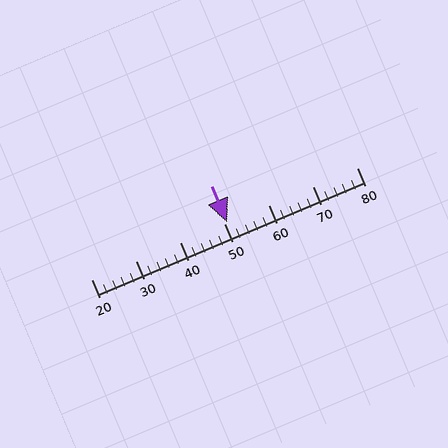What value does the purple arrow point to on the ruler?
The purple arrow points to approximately 51.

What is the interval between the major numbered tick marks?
The major tick marks are spaced 10 units apart.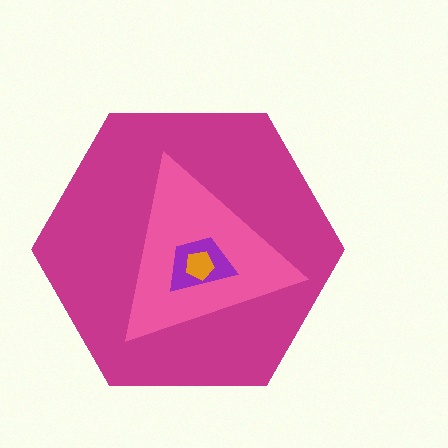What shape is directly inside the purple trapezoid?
The orange pentagon.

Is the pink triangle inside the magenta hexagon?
Yes.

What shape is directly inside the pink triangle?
The purple trapezoid.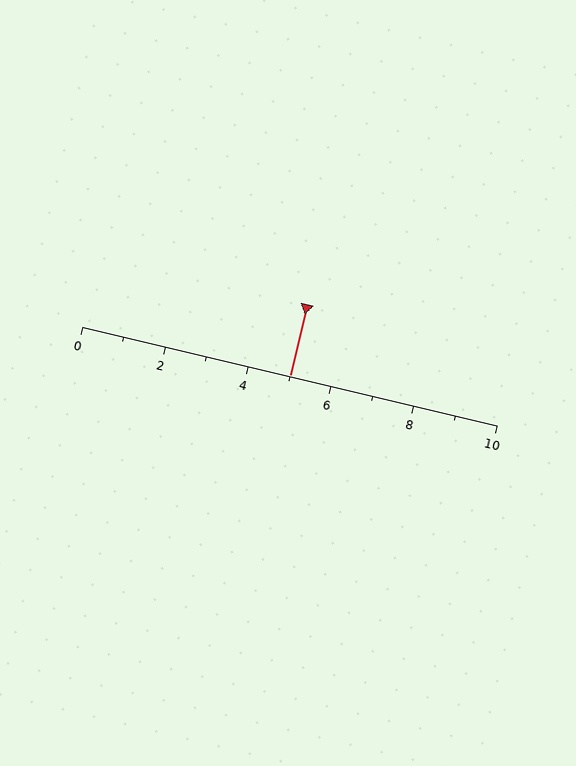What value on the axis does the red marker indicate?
The marker indicates approximately 5.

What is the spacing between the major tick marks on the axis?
The major ticks are spaced 2 apart.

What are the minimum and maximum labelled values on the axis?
The axis runs from 0 to 10.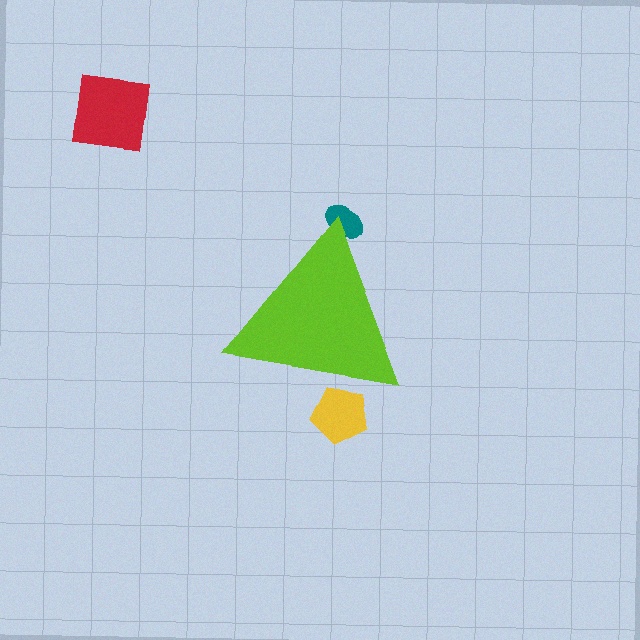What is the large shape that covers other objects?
A lime triangle.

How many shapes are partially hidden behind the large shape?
2 shapes are partially hidden.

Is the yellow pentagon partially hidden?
Yes, the yellow pentagon is partially hidden behind the lime triangle.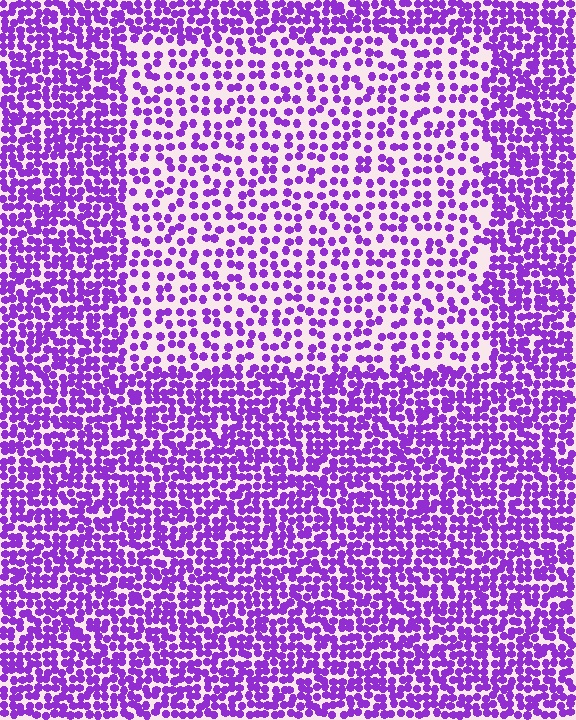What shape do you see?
I see a rectangle.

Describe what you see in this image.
The image contains small purple elements arranged at two different densities. A rectangle-shaped region is visible where the elements are less densely packed than the surrounding area.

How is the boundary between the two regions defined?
The boundary is defined by a change in element density (approximately 1.9x ratio). All elements are the same color, size, and shape.